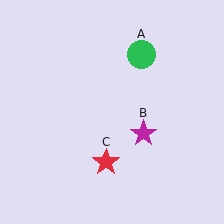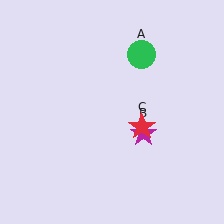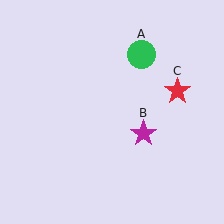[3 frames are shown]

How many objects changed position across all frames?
1 object changed position: red star (object C).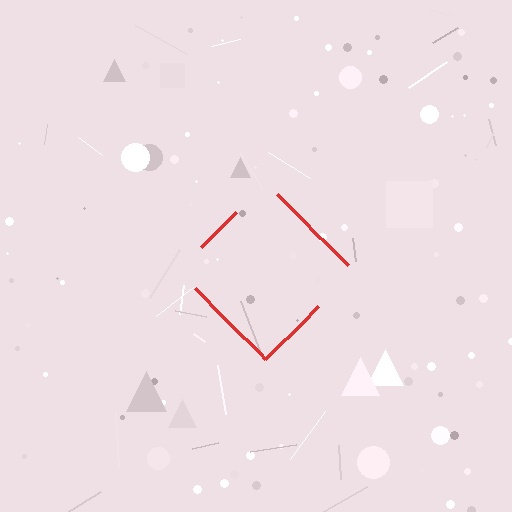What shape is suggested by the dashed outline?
The dashed outline suggests a diamond.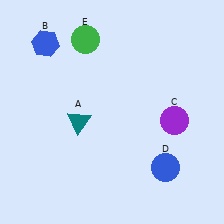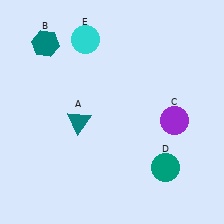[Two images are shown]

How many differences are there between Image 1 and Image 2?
There are 3 differences between the two images.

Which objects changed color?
B changed from blue to teal. D changed from blue to teal. E changed from green to cyan.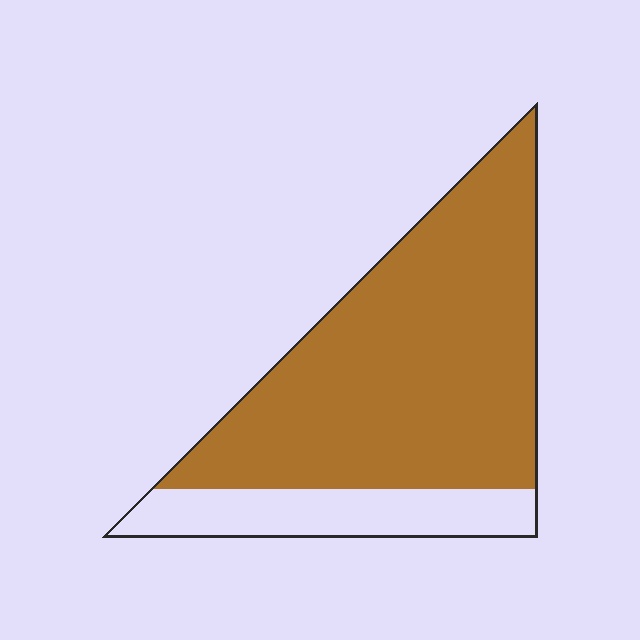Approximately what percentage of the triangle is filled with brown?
Approximately 80%.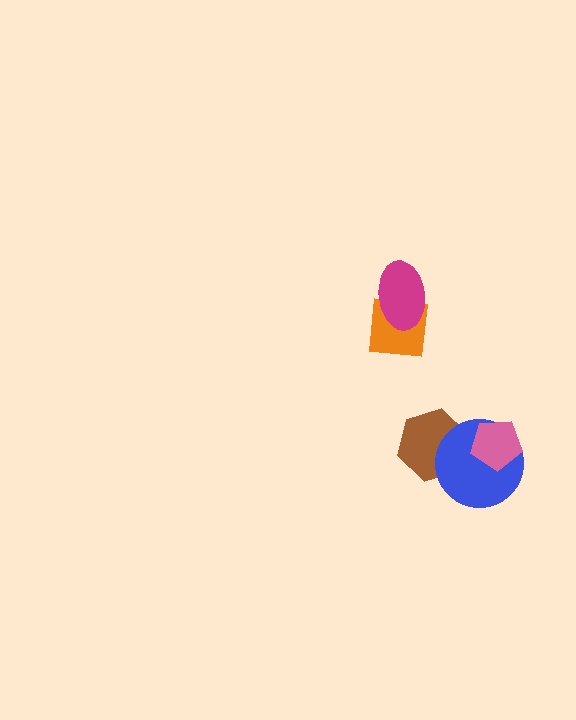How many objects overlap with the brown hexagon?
1 object overlaps with the brown hexagon.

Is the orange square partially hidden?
Yes, it is partially covered by another shape.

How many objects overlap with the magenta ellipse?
1 object overlaps with the magenta ellipse.